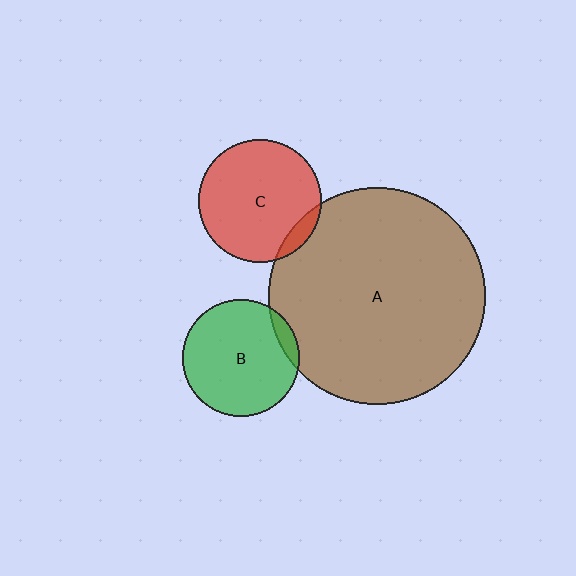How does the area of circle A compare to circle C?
Approximately 3.1 times.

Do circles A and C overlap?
Yes.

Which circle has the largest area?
Circle A (brown).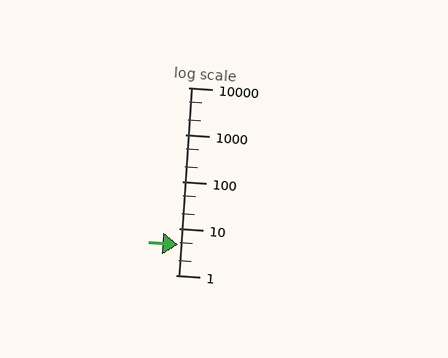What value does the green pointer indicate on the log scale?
The pointer indicates approximately 4.5.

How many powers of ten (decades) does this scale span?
The scale spans 4 decades, from 1 to 10000.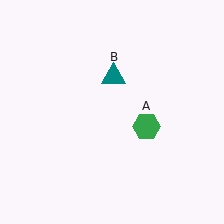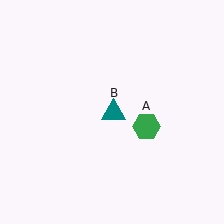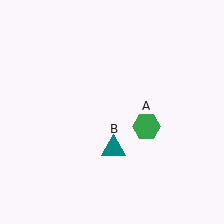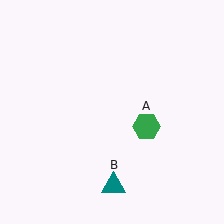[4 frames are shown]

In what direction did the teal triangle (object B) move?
The teal triangle (object B) moved down.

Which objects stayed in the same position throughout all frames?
Green hexagon (object A) remained stationary.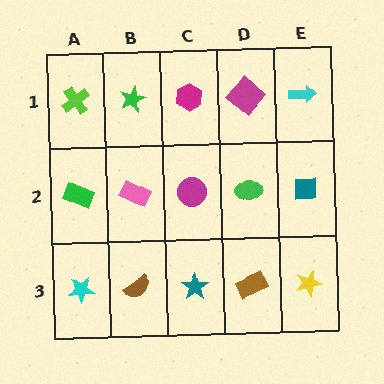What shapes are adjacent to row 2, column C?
A magenta hexagon (row 1, column C), a teal star (row 3, column C), a pink rectangle (row 2, column B), a green ellipse (row 2, column D).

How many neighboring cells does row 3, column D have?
3.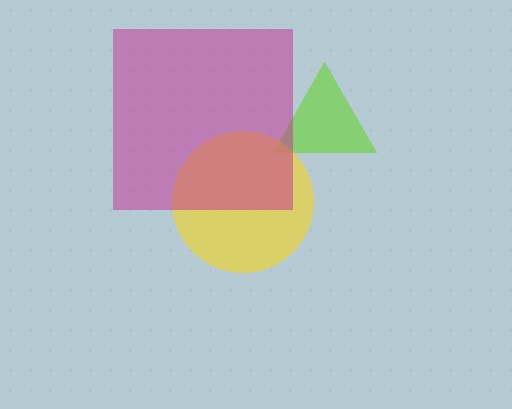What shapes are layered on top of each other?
The layered shapes are: a lime triangle, a yellow circle, a magenta square.